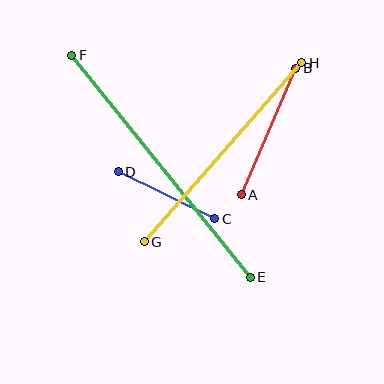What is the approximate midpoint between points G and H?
The midpoint is at approximately (223, 152) pixels.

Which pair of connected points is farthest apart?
Points E and F are farthest apart.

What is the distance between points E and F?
The distance is approximately 285 pixels.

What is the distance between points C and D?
The distance is approximately 107 pixels.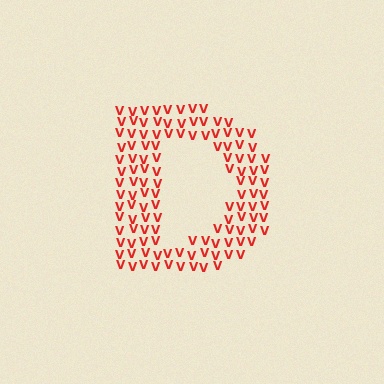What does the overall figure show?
The overall figure shows the letter D.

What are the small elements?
The small elements are letter V's.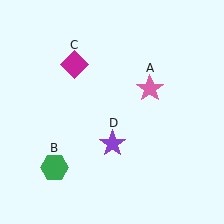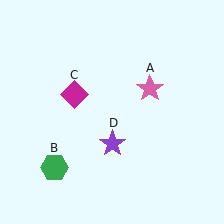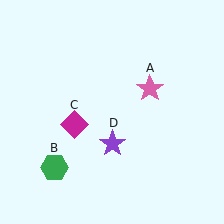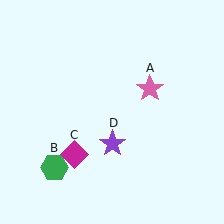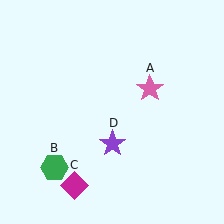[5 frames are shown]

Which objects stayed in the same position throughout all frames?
Pink star (object A) and green hexagon (object B) and purple star (object D) remained stationary.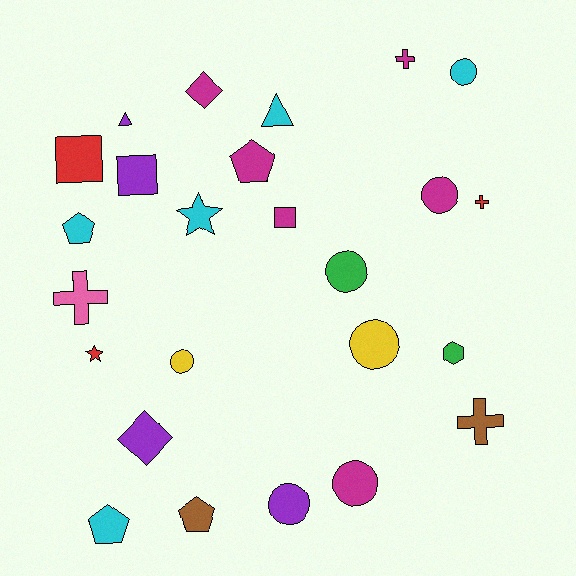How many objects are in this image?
There are 25 objects.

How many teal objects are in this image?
There are no teal objects.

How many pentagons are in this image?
There are 4 pentagons.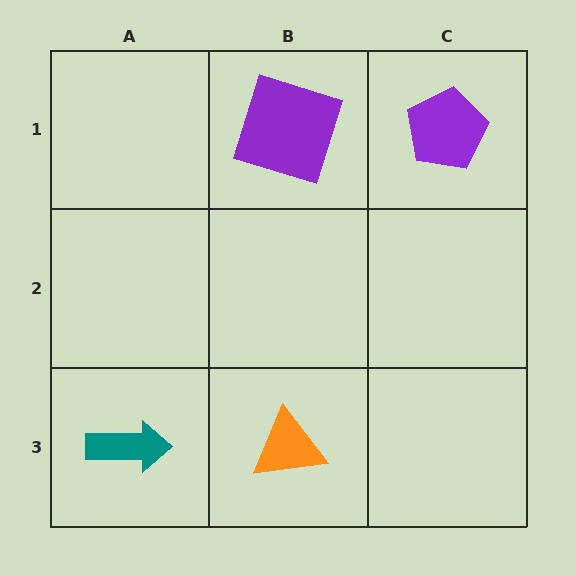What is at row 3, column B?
An orange triangle.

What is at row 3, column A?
A teal arrow.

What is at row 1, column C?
A purple pentagon.